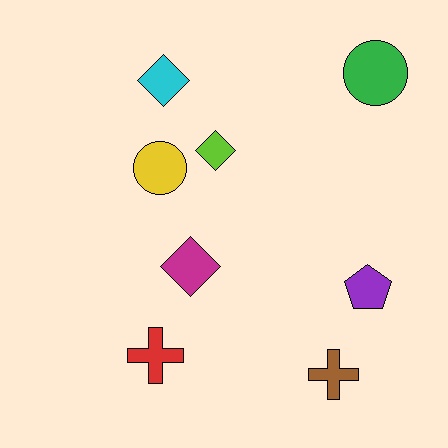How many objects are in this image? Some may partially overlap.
There are 8 objects.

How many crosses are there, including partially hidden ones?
There are 2 crosses.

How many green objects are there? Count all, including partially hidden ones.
There is 1 green object.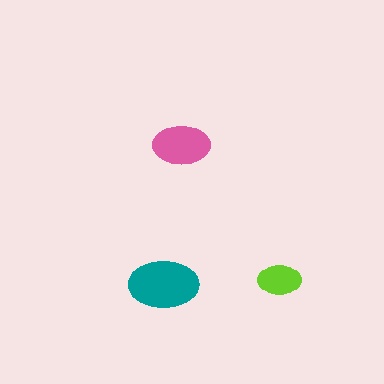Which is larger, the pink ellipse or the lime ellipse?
The pink one.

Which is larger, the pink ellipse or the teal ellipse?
The teal one.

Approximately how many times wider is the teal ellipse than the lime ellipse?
About 1.5 times wider.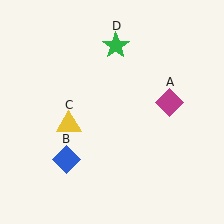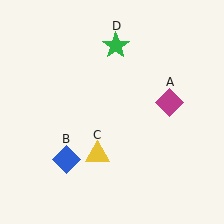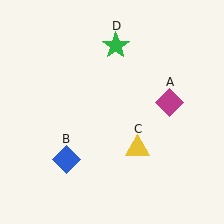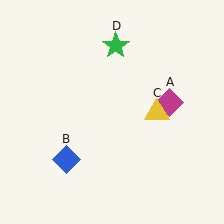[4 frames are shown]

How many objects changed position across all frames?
1 object changed position: yellow triangle (object C).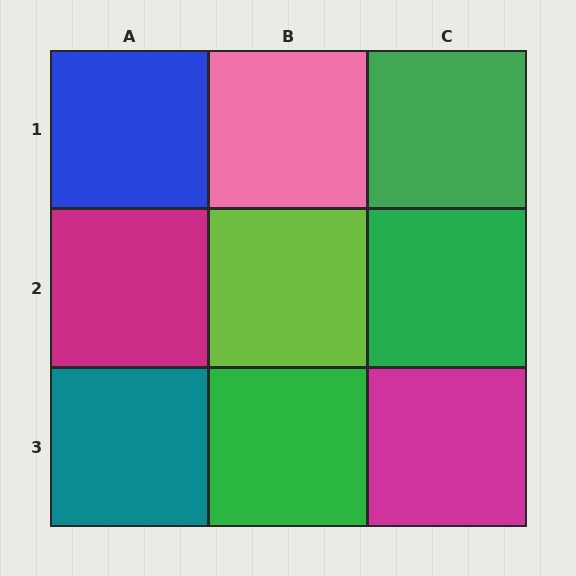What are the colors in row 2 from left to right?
Magenta, lime, green.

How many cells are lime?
1 cell is lime.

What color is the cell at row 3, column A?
Teal.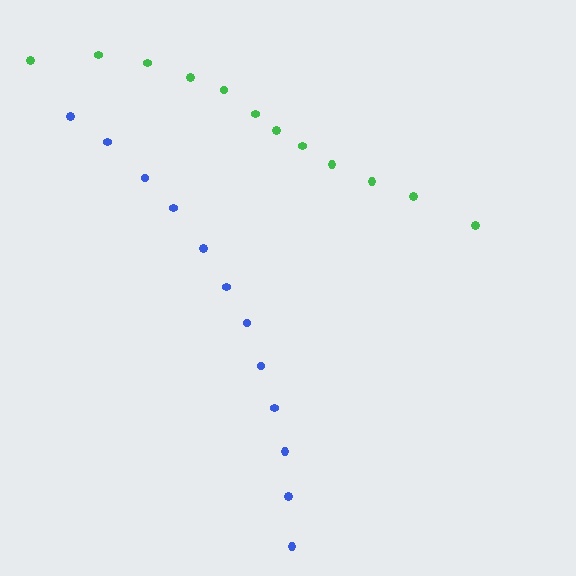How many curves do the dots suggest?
There are 2 distinct paths.